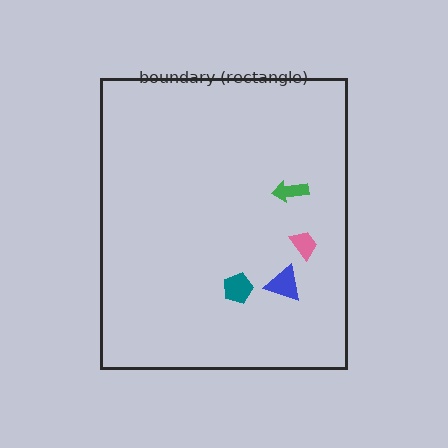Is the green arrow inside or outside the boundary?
Inside.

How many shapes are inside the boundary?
4 inside, 0 outside.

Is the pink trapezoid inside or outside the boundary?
Inside.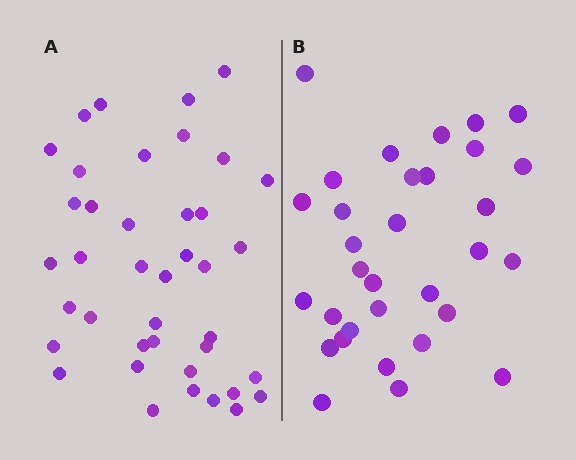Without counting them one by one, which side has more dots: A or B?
Region A (the left region) has more dots.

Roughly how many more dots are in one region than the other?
Region A has roughly 8 or so more dots than region B.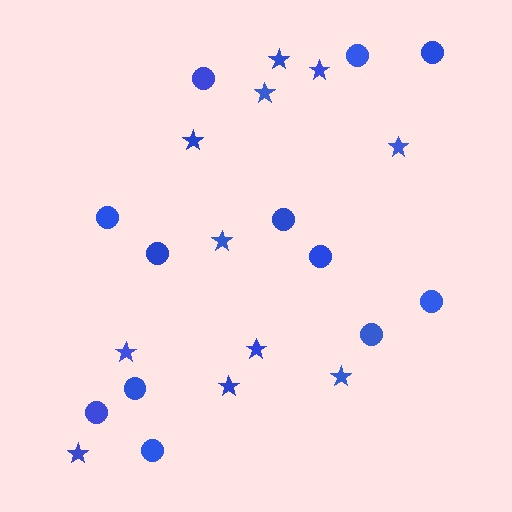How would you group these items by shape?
There are 2 groups: one group of stars (11) and one group of circles (12).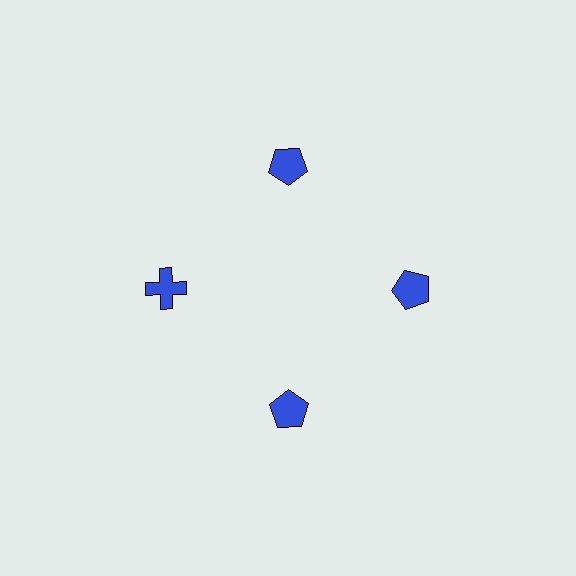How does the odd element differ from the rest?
It has a different shape: cross instead of pentagon.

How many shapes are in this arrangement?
There are 4 shapes arranged in a ring pattern.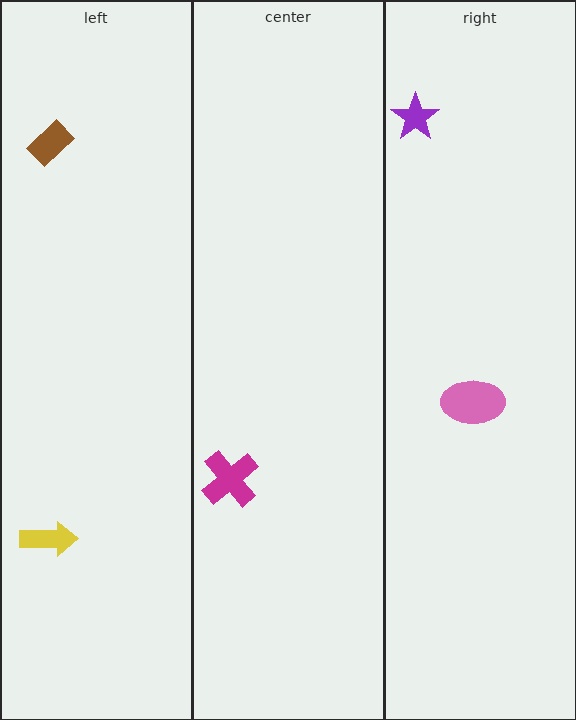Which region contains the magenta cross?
The center region.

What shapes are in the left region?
The brown rectangle, the yellow arrow.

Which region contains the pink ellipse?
The right region.